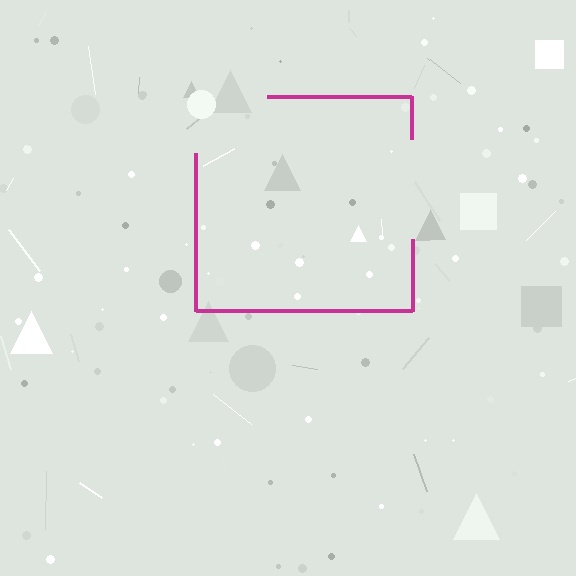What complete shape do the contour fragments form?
The contour fragments form a square.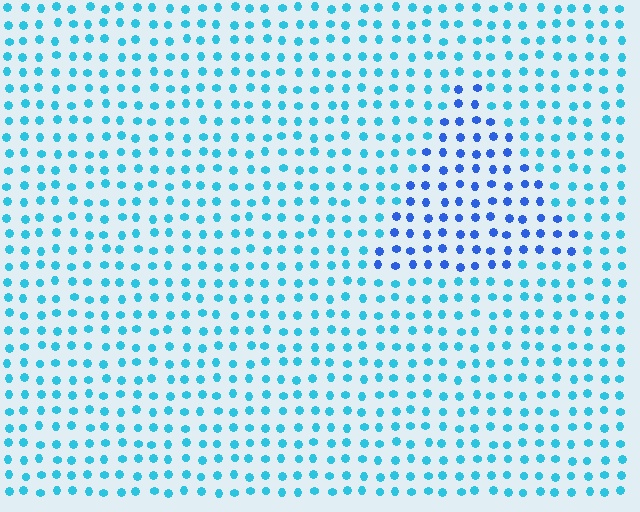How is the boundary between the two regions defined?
The boundary is defined purely by a slight shift in hue (about 33 degrees). Spacing, size, and orientation are identical on both sides.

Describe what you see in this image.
The image is filled with small cyan elements in a uniform arrangement. A triangle-shaped region is visible where the elements are tinted to a slightly different hue, forming a subtle color boundary.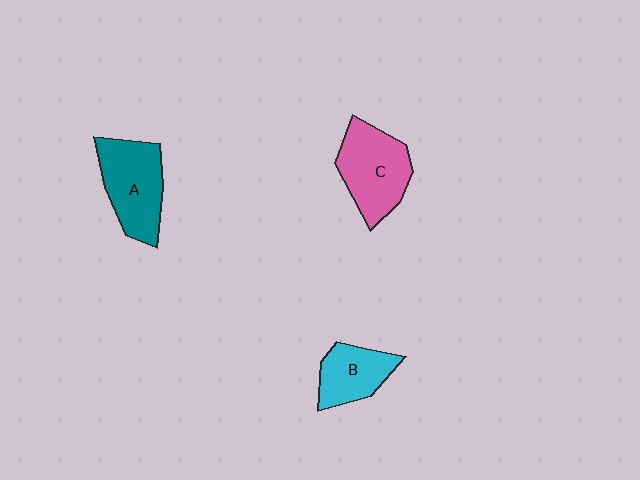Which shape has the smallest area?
Shape B (cyan).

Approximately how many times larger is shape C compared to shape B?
Approximately 1.4 times.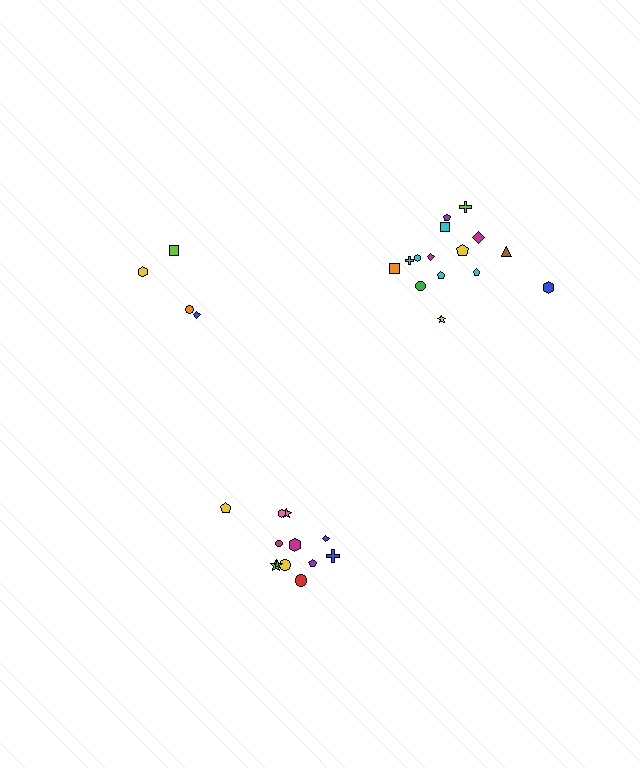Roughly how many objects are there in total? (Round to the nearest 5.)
Roughly 30 objects in total.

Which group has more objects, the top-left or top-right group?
The top-right group.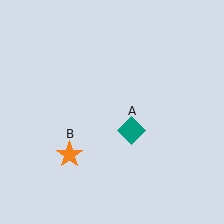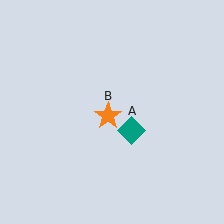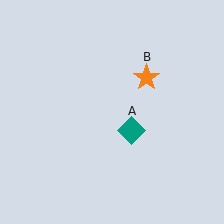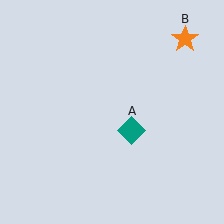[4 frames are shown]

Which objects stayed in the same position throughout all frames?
Teal diamond (object A) remained stationary.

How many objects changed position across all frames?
1 object changed position: orange star (object B).